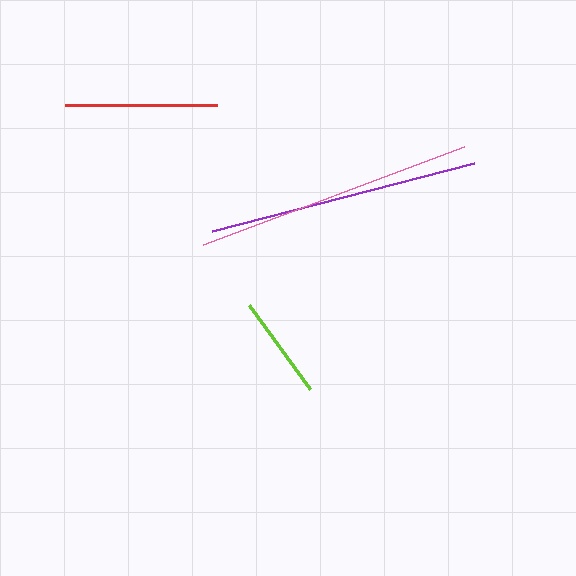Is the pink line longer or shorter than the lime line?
The pink line is longer than the lime line.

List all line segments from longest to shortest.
From longest to shortest: pink, purple, red, lime.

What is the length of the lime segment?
The lime segment is approximately 104 pixels long.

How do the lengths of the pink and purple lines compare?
The pink and purple lines are approximately the same length.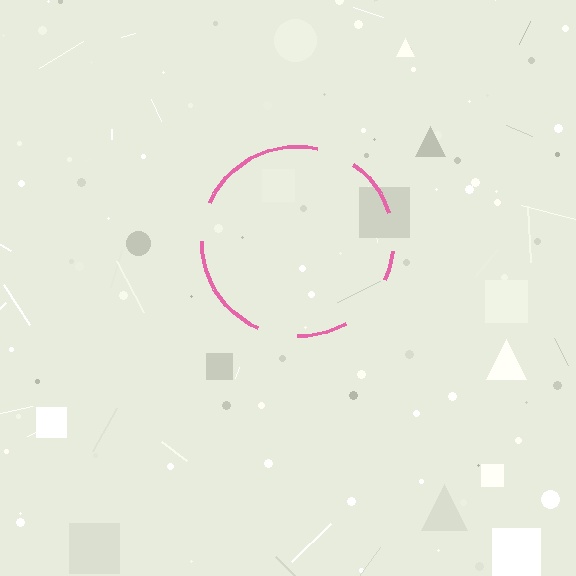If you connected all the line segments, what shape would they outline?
They would outline a circle.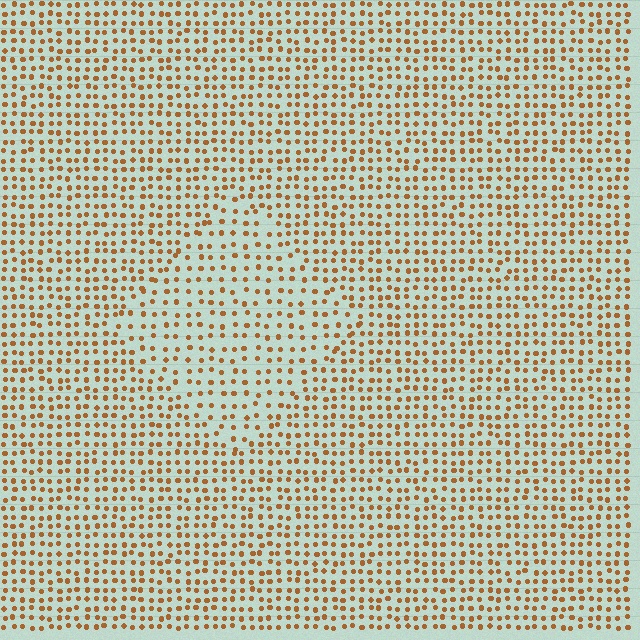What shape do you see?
I see a diamond.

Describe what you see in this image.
The image contains small brown elements arranged at two different densities. A diamond-shaped region is visible where the elements are less densely packed than the surrounding area.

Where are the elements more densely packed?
The elements are more densely packed outside the diamond boundary.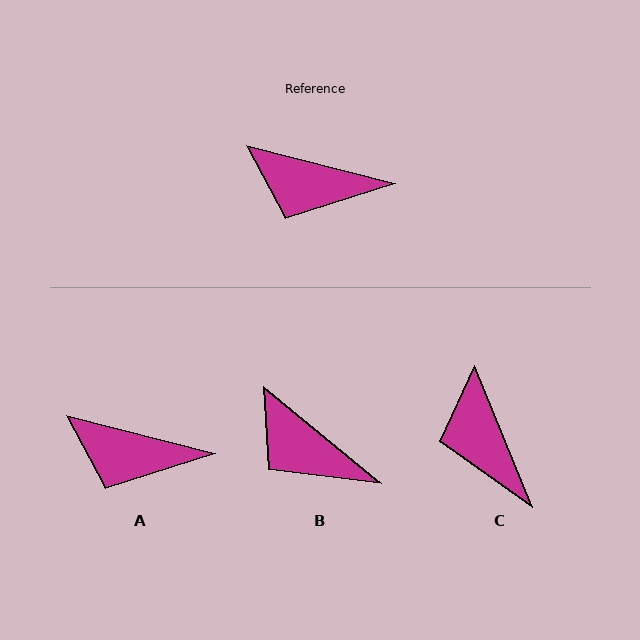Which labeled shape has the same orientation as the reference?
A.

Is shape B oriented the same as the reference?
No, it is off by about 25 degrees.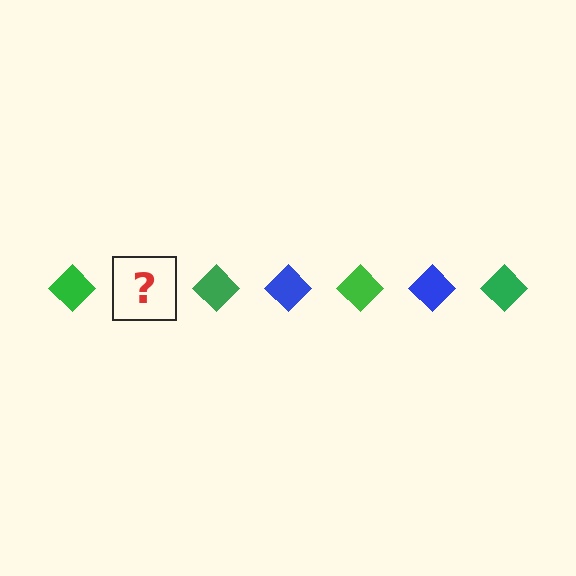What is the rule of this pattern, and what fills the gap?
The rule is that the pattern cycles through green, blue diamonds. The gap should be filled with a blue diamond.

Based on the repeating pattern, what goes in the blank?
The blank should be a blue diamond.